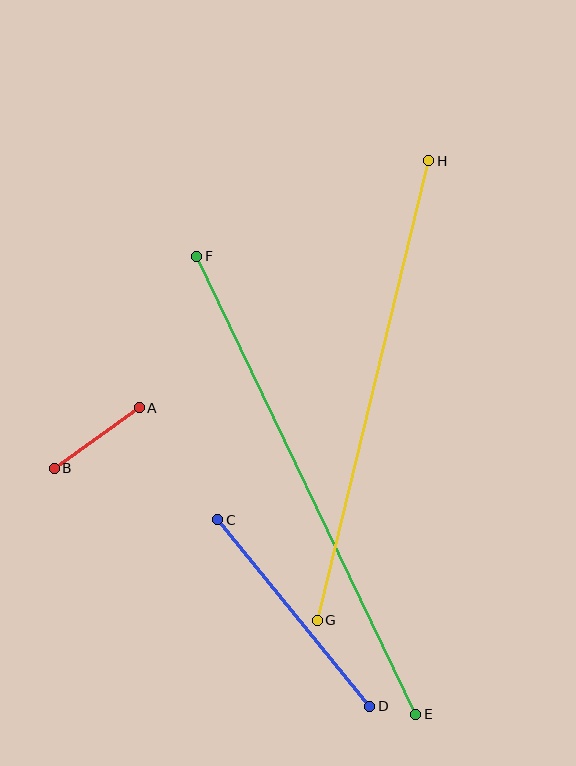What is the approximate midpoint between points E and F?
The midpoint is at approximately (306, 485) pixels.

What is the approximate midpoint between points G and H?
The midpoint is at approximately (373, 391) pixels.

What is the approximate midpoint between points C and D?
The midpoint is at approximately (294, 613) pixels.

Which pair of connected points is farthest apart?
Points E and F are farthest apart.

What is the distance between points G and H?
The distance is approximately 473 pixels.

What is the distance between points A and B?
The distance is approximately 105 pixels.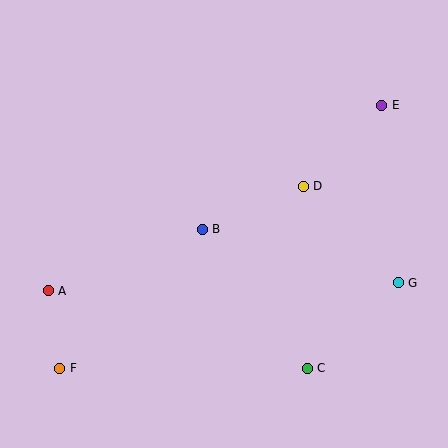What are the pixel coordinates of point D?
Point D is at (303, 186).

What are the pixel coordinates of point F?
Point F is at (60, 368).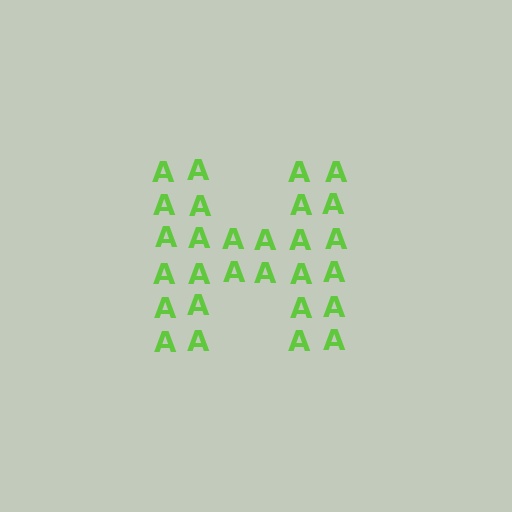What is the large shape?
The large shape is the letter H.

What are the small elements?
The small elements are letter A's.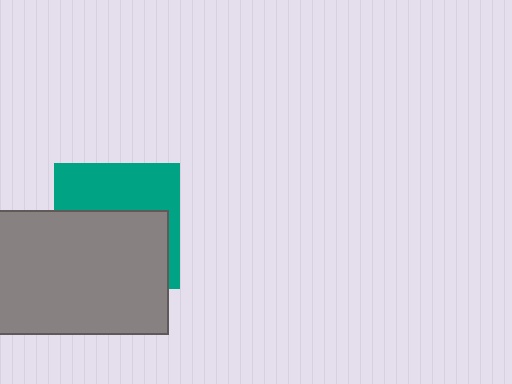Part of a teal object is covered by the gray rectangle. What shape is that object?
It is a square.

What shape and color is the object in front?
The object in front is a gray rectangle.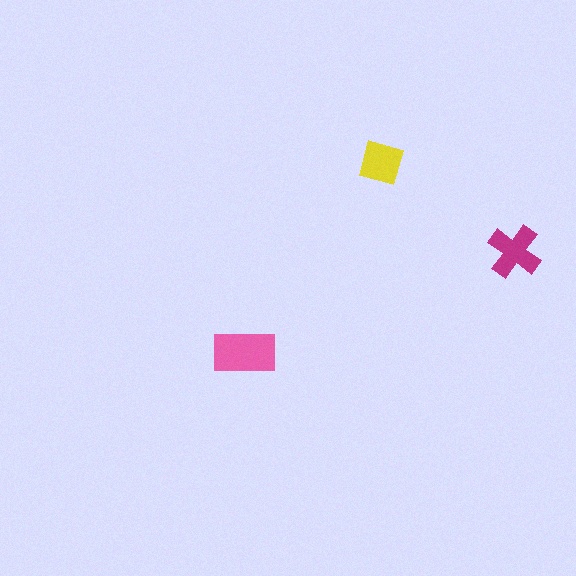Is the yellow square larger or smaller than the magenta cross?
Smaller.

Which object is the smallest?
The yellow square.